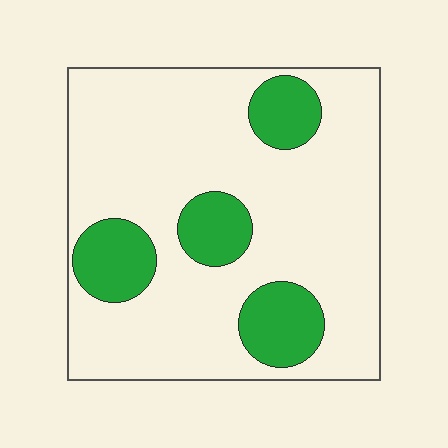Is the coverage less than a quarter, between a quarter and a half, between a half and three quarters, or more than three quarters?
Less than a quarter.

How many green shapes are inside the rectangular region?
4.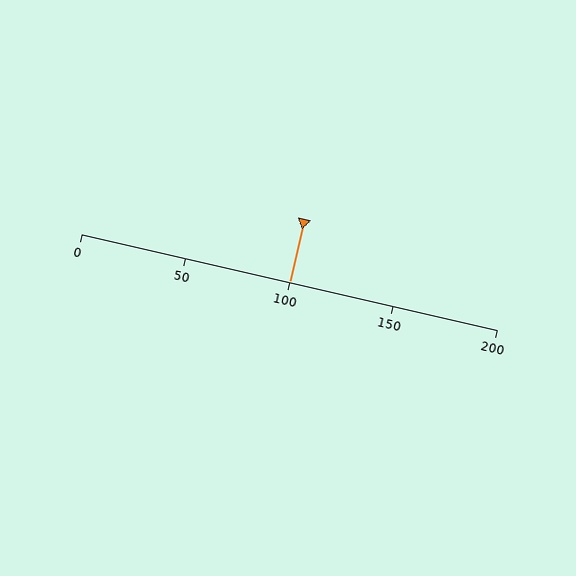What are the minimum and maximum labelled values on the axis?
The axis runs from 0 to 200.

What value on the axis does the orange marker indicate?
The marker indicates approximately 100.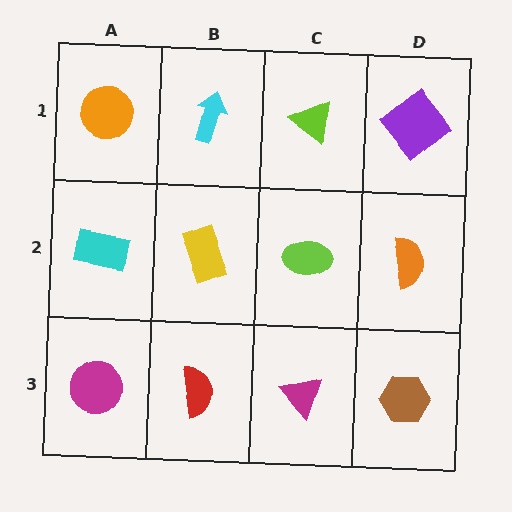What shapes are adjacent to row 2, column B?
A cyan arrow (row 1, column B), a red semicircle (row 3, column B), a cyan rectangle (row 2, column A), a lime ellipse (row 2, column C).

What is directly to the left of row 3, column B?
A magenta circle.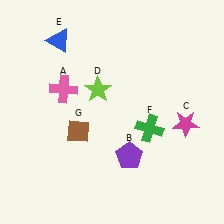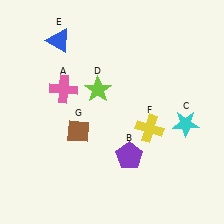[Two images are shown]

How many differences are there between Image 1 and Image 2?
There are 2 differences between the two images.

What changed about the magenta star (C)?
In Image 1, C is magenta. In Image 2, it changed to cyan.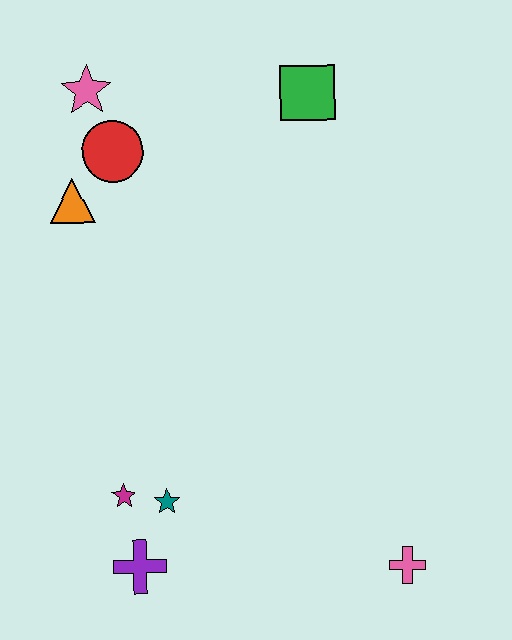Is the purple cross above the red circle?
No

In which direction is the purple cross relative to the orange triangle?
The purple cross is below the orange triangle.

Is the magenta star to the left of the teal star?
Yes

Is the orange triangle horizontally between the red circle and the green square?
No